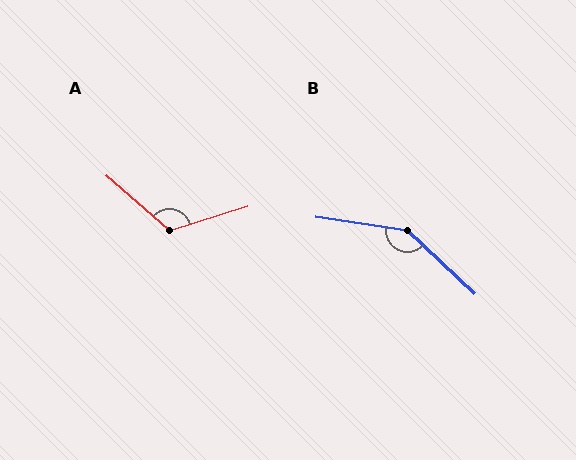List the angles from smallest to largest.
A (122°), B (145°).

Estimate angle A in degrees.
Approximately 122 degrees.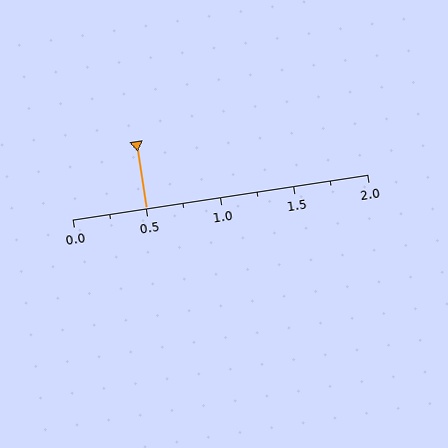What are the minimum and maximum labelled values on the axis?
The axis runs from 0.0 to 2.0.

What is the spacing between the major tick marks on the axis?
The major ticks are spaced 0.5 apart.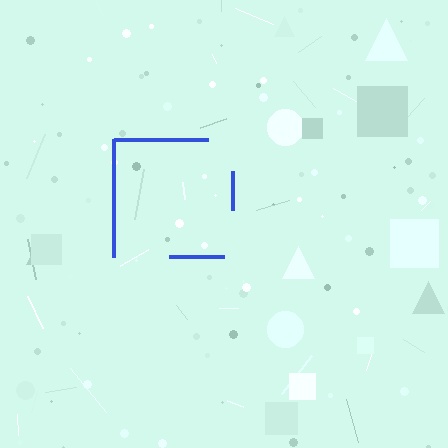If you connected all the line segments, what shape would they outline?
They would outline a square.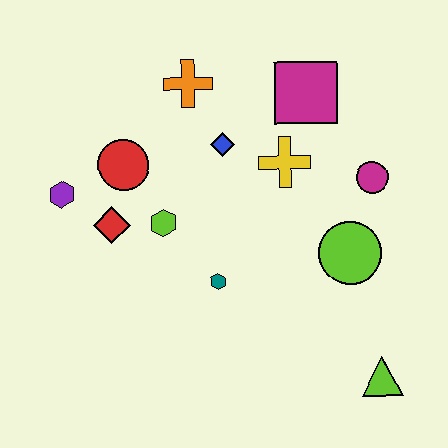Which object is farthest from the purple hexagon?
The lime triangle is farthest from the purple hexagon.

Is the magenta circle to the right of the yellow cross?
Yes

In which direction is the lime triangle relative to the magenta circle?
The lime triangle is below the magenta circle.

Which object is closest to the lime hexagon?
The red diamond is closest to the lime hexagon.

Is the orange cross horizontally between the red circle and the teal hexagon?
Yes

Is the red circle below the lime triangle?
No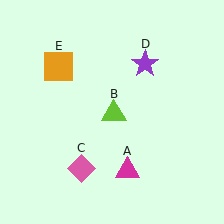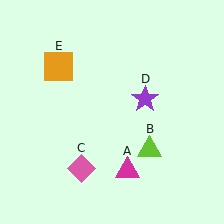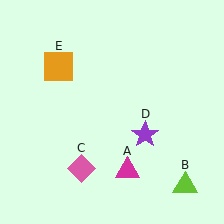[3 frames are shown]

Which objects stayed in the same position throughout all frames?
Magenta triangle (object A) and pink diamond (object C) and orange square (object E) remained stationary.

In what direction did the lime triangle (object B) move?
The lime triangle (object B) moved down and to the right.